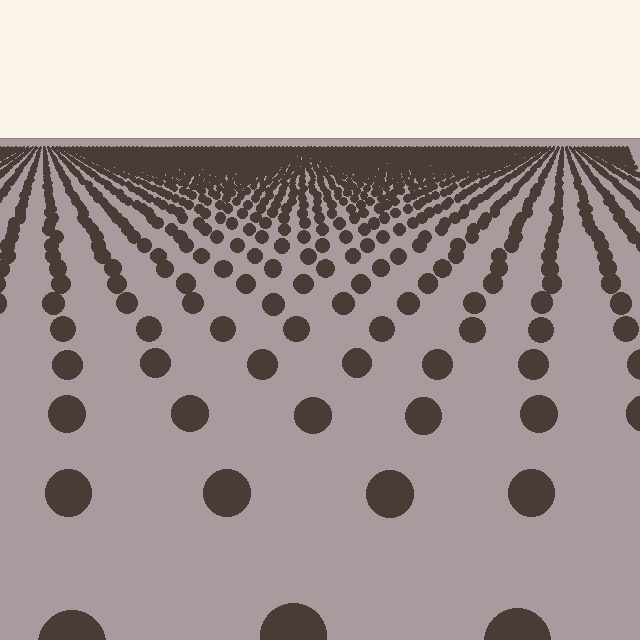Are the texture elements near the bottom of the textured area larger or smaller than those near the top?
Larger. Near the bottom, elements are closer to the viewer and appear at a bigger on-screen size.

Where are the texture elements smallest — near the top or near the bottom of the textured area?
Near the top.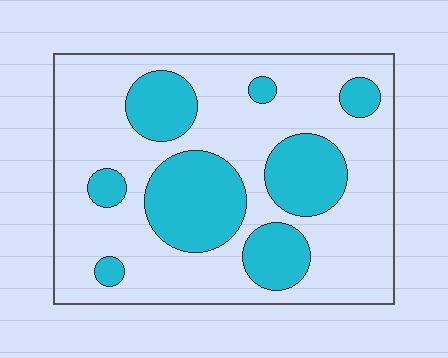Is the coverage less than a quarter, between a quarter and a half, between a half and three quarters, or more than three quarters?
Between a quarter and a half.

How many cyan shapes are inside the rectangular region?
8.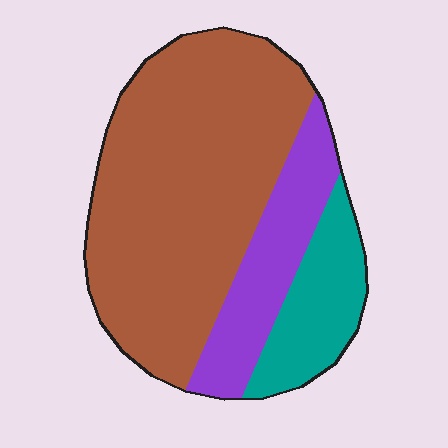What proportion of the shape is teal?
Teal covers about 15% of the shape.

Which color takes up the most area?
Brown, at roughly 65%.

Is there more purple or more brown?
Brown.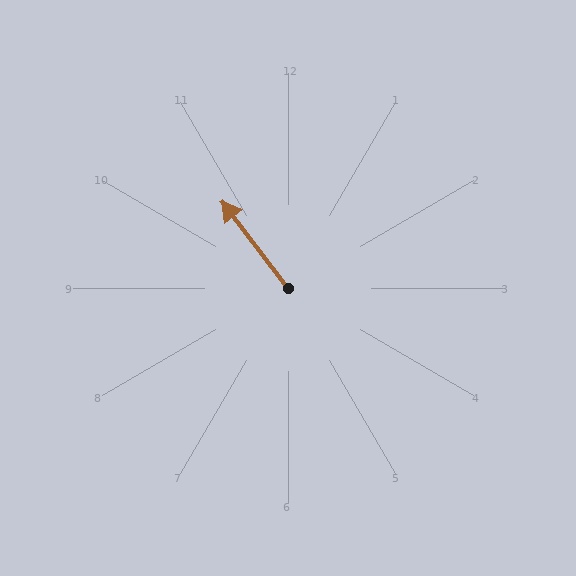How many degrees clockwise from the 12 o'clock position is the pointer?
Approximately 323 degrees.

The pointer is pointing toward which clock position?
Roughly 11 o'clock.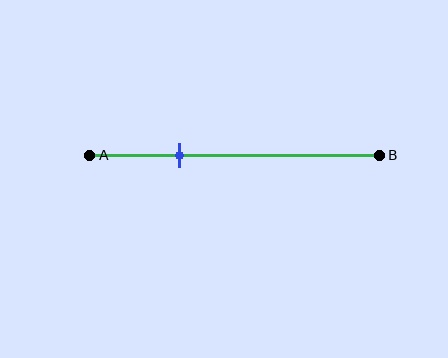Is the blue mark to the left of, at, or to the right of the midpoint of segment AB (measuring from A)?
The blue mark is to the left of the midpoint of segment AB.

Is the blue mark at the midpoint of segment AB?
No, the mark is at about 30% from A, not at the 50% midpoint.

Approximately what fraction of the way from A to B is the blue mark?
The blue mark is approximately 30% of the way from A to B.